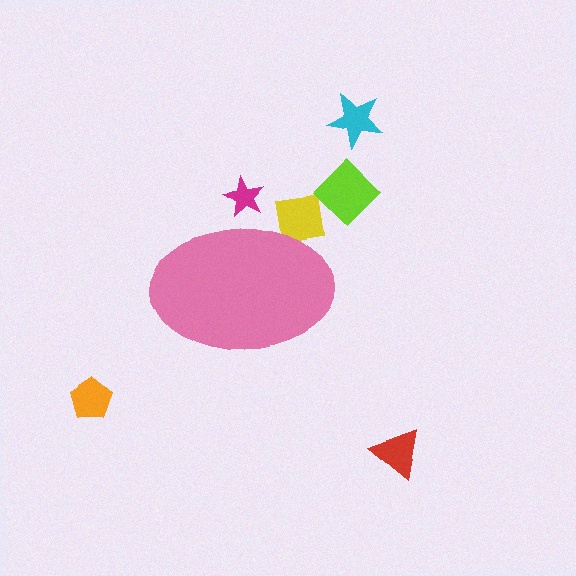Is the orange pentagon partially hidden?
No, the orange pentagon is fully visible.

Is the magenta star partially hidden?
Yes, the magenta star is partially hidden behind the pink ellipse.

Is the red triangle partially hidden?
No, the red triangle is fully visible.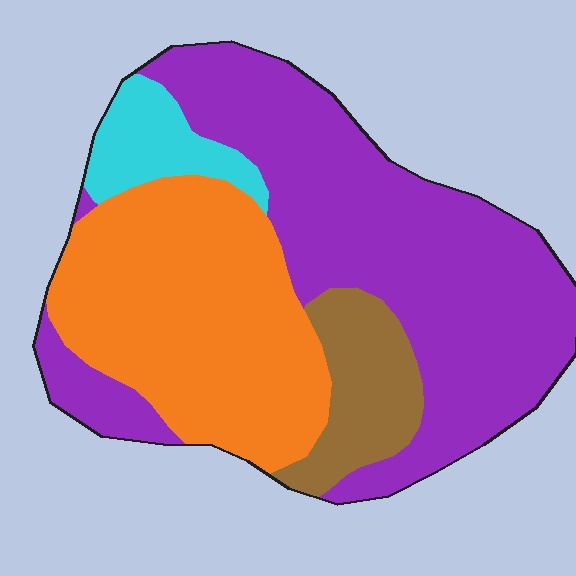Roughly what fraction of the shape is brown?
Brown takes up about one tenth (1/10) of the shape.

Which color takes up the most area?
Purple, at roughly 50%.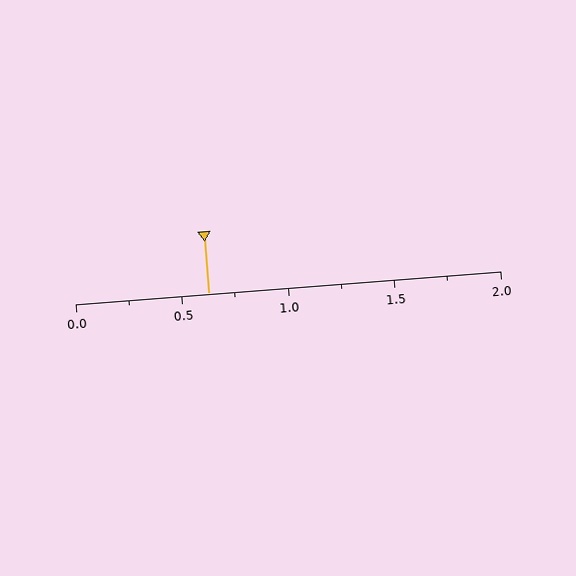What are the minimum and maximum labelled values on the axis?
The axis runs from 0.0 to 2.0.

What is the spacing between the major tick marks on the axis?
The major ticks are spaced 0.5 apart.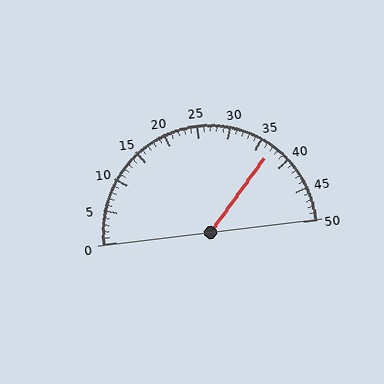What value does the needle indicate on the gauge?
The needle indicates approximately 37.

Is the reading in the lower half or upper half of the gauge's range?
The reading is in the upper half of the range (0 to 50).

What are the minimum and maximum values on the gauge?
The gauge ranges from 0 to 50.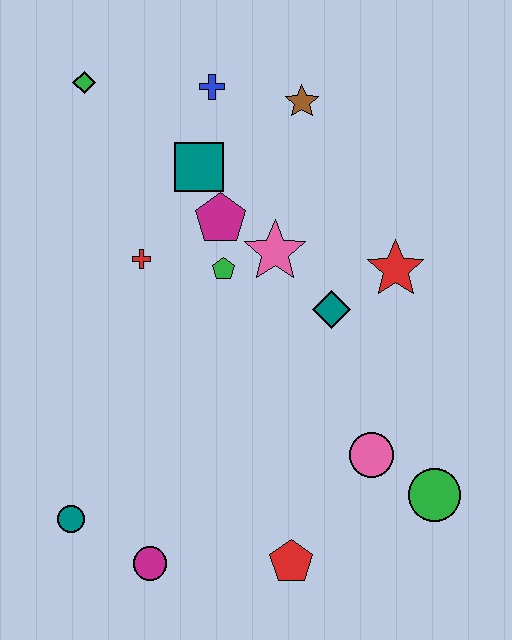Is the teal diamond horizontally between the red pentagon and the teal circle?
No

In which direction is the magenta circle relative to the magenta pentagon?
The magenta circle is below the magenta pentagon.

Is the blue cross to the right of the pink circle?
No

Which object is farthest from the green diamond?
The green circle is farthest from the green diamond.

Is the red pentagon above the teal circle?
No